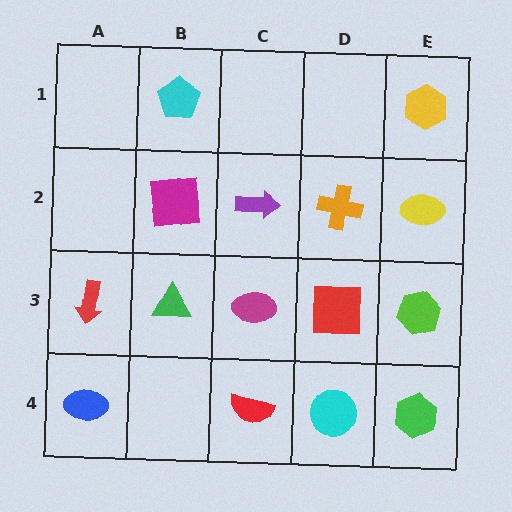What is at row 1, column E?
A yellow hexagon.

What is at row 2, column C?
A purple arrow.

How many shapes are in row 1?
2 shapes.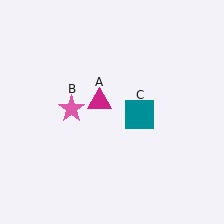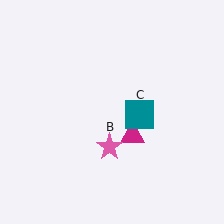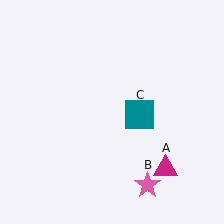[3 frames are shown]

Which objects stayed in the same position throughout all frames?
Teal square (object C) remained stationary.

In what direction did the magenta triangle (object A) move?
The magenta triangle (object A) moved down and to the right.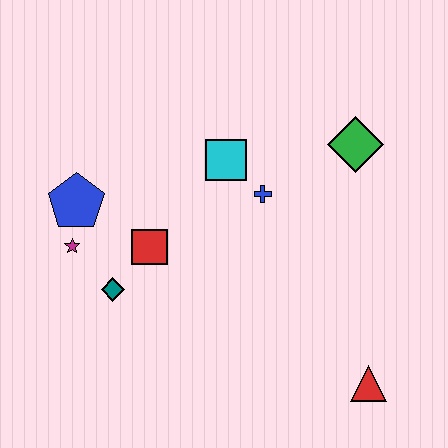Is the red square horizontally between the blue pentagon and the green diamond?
Yes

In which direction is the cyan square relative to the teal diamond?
The cyan square is above the teal diamond.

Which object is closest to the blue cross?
The cyan square is closest to the blue cross.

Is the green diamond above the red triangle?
Yes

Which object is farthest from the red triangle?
The blue pentagon is farthest from the red triangle.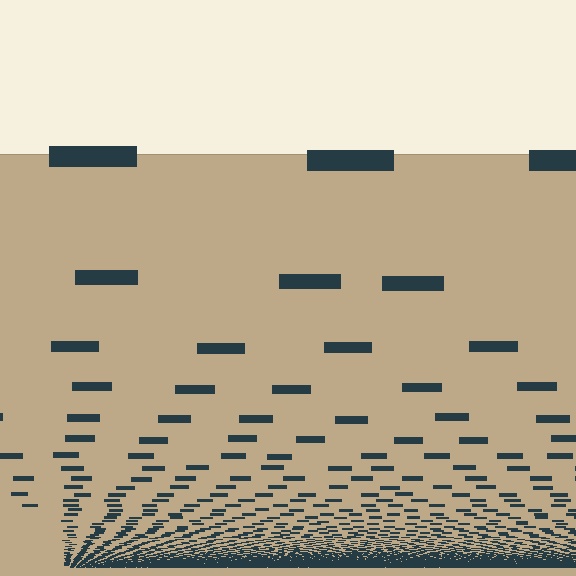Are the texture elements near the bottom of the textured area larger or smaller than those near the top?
Smaller. The gradient is inverted — elements near the bottom are smaller and denser.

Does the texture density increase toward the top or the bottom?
Density increases toward the bottom.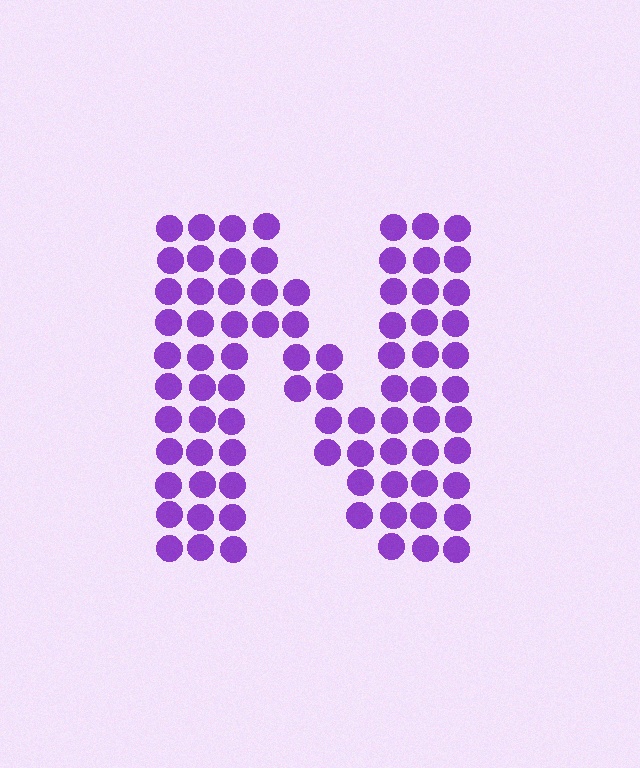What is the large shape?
The large shape is the letter N.